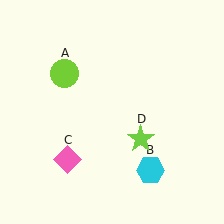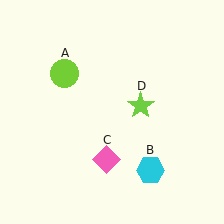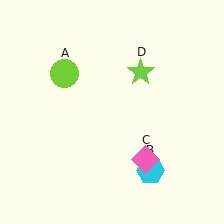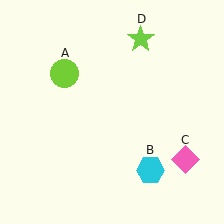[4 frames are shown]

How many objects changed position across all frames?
2 objects changed position: pink diamond (object C), lime star (object D).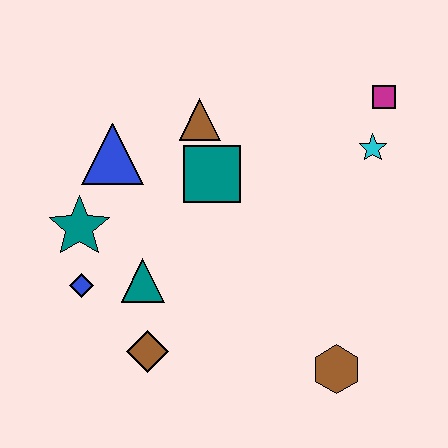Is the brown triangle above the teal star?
Yes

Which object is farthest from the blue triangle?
The brown hexagon is farthest from the blue triangle.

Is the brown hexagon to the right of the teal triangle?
Yes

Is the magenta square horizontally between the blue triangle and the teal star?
No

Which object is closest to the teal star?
The blue diamond is closest to the teal star.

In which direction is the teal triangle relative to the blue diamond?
The teal triangle is to the right of the blue diamond.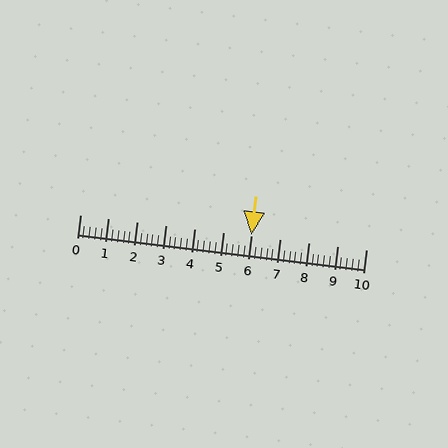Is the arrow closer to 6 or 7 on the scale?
The arrow is closer to 6.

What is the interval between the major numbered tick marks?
The major tick marks are spaced 1 units apart.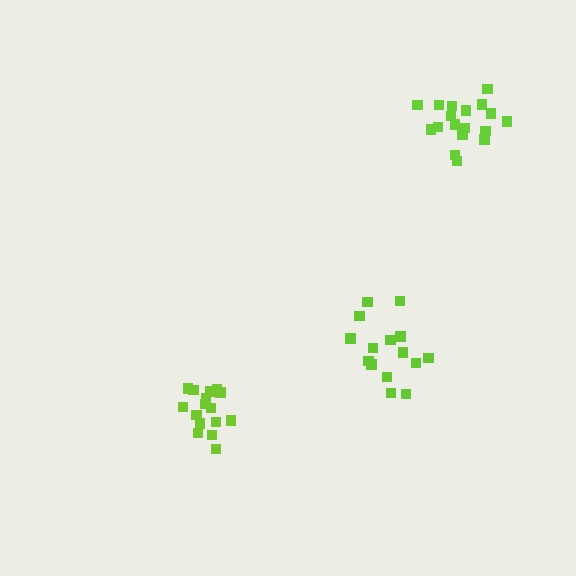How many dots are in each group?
Group 1: 15 dots, Group 2: 16 dots, Group 3: 18 dots (49 total).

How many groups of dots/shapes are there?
There are 3 groups.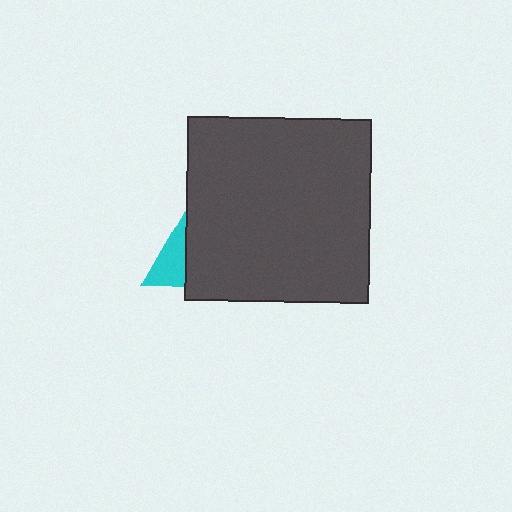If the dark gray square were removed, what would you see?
You would see the complete cyan triangle.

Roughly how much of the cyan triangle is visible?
A small part of it is visible (roughly 37%).